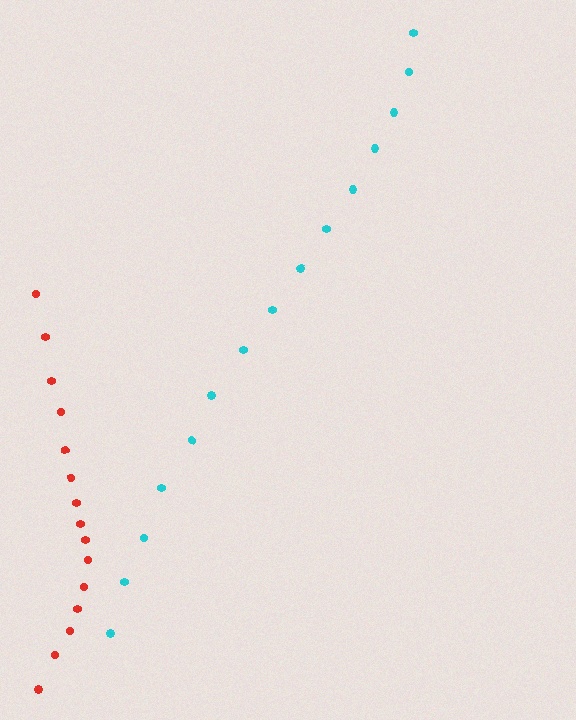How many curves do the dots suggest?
There are 2 distinct paths.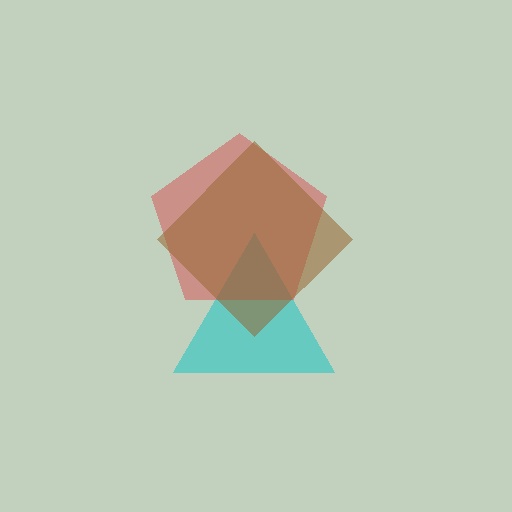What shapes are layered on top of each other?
The layered shapes are: a cyan triangle, a red pentagon, a brown diamond.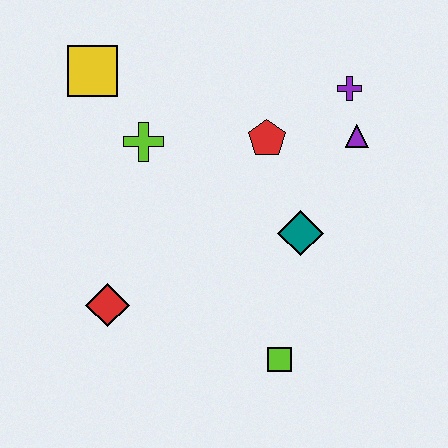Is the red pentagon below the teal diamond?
No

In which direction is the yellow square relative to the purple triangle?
The yellow square is to the left of the purple triangle.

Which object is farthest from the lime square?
The yellow square is farthest from the lime square.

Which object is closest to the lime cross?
The yellow square is closest to the lime cross.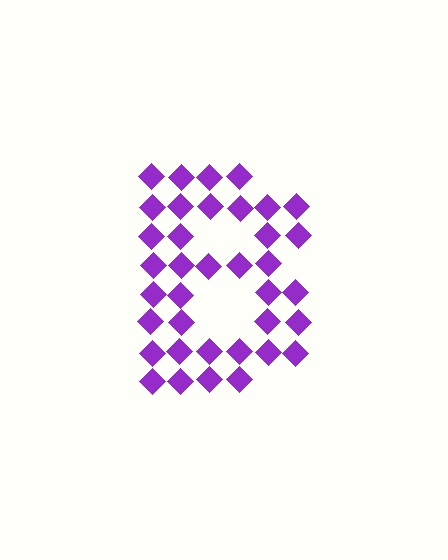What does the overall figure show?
The overall figure shows the letter B.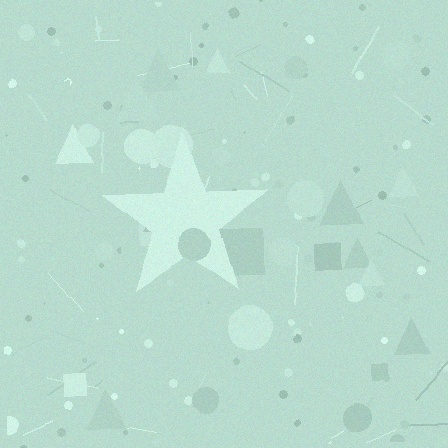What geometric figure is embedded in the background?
A star is embedded in the background.